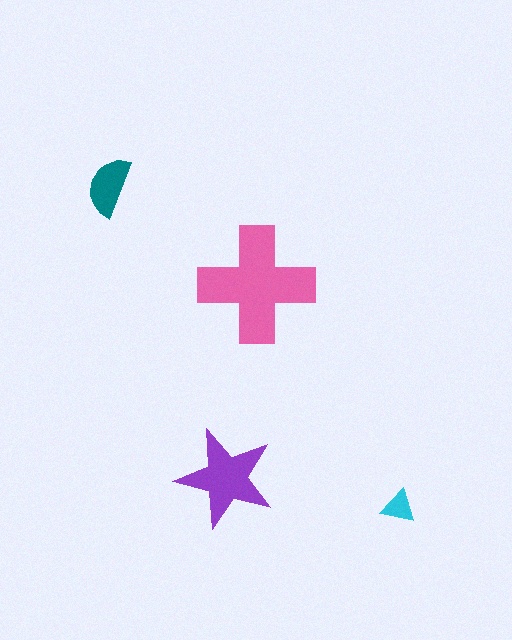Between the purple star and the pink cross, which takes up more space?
The pink cross.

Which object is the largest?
The pink cross.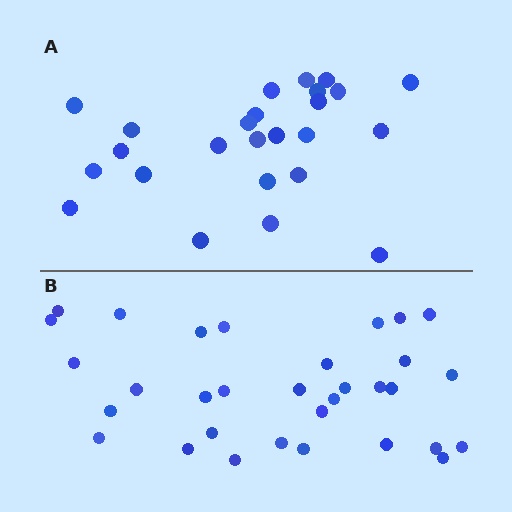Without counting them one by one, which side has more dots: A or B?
Region B (the bottom region) has more dots.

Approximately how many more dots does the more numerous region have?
Region B has roughly 8 or so more dots than region A.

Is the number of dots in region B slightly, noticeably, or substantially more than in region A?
Region B has noticeably more, but not dramatically so. The ratio is roughly 1.3 to 1.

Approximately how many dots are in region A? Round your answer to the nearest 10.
About 20 dots. (The exact count is 25, which rounds to 20.)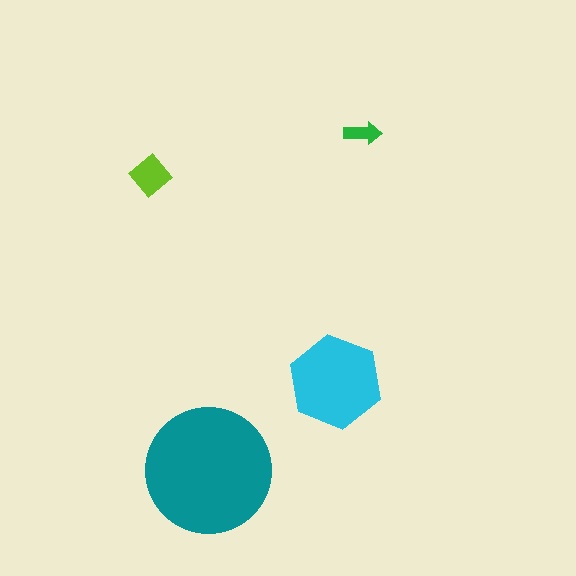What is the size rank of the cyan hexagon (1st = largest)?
2nd.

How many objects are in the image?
There are 4 objects in the image.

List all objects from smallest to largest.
The green arrow, the lime diamond, the cyan hexagon, the teal circle.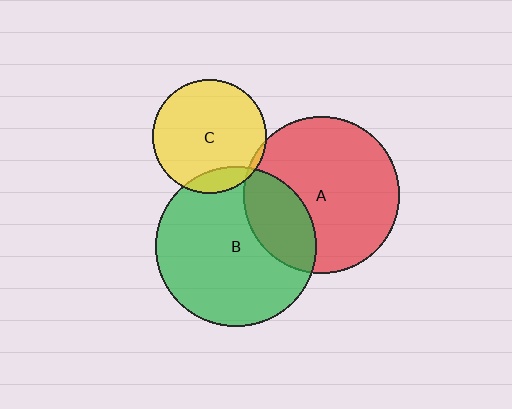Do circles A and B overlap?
Yes.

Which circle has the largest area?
Circle B (green).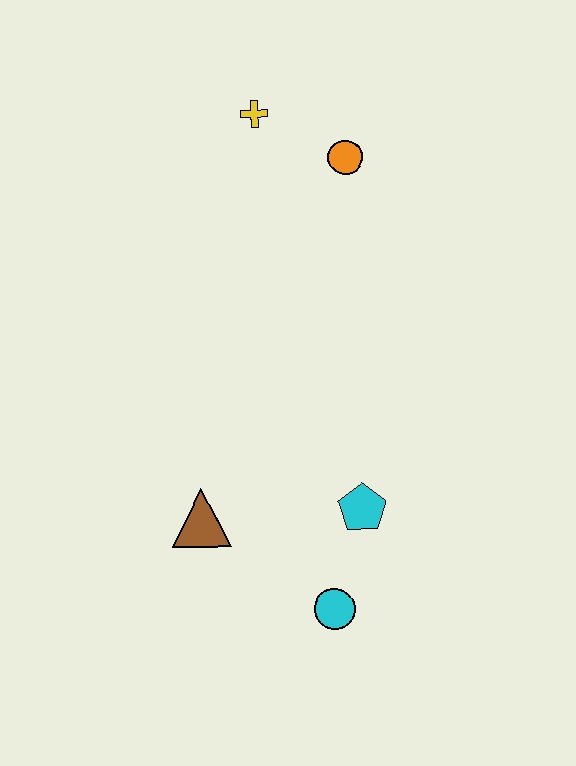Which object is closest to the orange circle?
The yellow cross is closest to the orange circle.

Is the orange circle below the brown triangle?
No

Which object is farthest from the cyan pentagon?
The yellow cross is farthest from the cyan pentagon.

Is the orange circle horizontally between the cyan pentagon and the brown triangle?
Yes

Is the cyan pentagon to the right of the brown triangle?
Yes